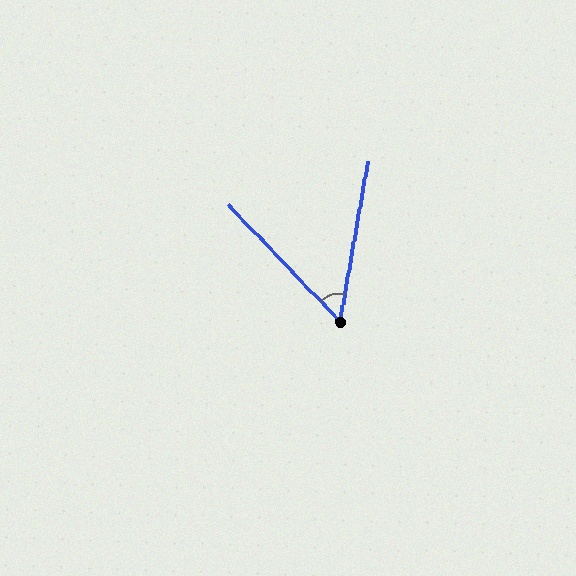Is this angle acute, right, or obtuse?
It is acute.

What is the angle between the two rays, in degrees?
Approximately 54 degrees.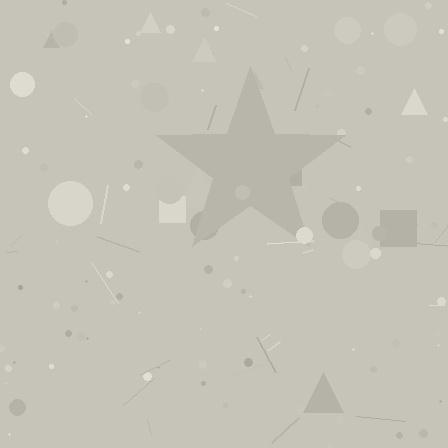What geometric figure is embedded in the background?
A star is embedded in the background.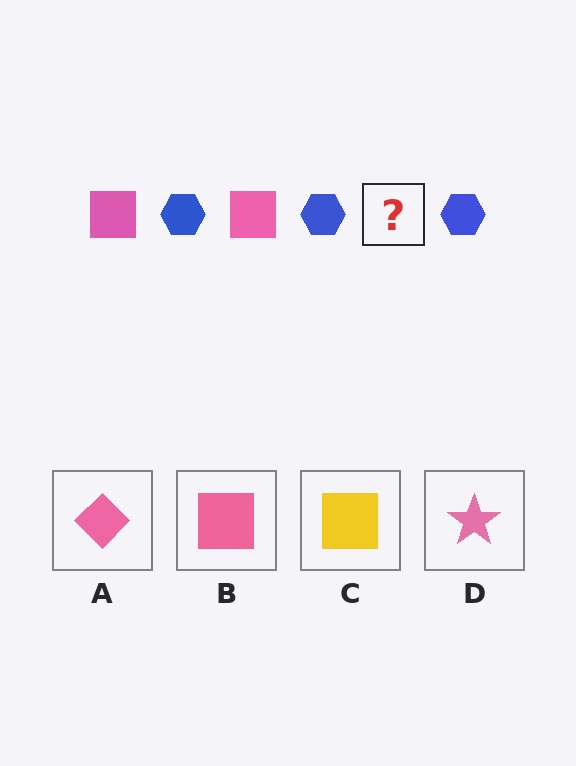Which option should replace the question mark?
Option B.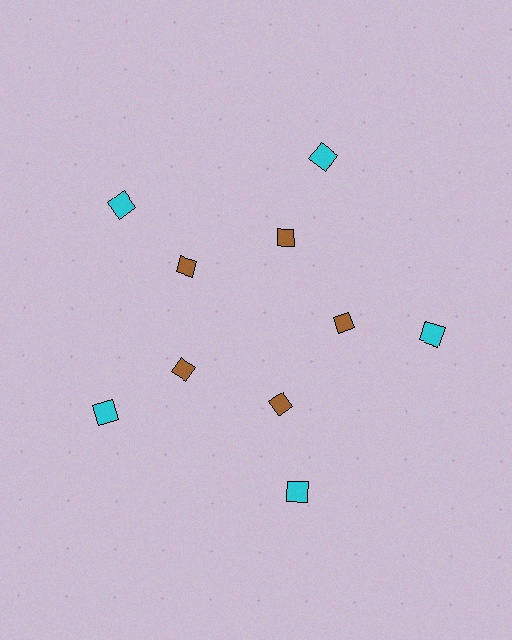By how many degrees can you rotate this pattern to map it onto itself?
The pattern maps onto itself every 72 degrees of rotation.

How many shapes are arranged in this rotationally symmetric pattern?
There are 10 shapes, arranged in 5 groups of 2.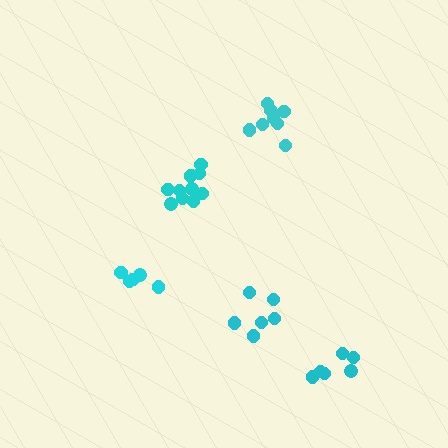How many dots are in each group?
Group 1: 8 dots, Group 2: 6 dots, Group 3: 11 dots, Group 4: 6 dots, Group 5: 5 dots (36 total).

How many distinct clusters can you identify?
There are 5 distinct clusters.